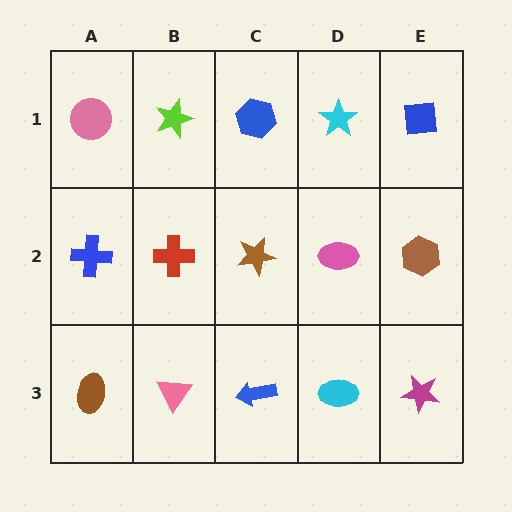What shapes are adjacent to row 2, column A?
A pink circle (row 1, column A), a brown ellipse (row 3, column A), a red cross (row 2, column B).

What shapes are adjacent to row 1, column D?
A pink ellipse (row 2, column D), a blue hexagon (row 1, column C), a blue square (row 1, column E).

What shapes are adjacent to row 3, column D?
A pink ellipse (row 2, column D), a blue arrow (row 3, column C), a magenta star (row 3, column E).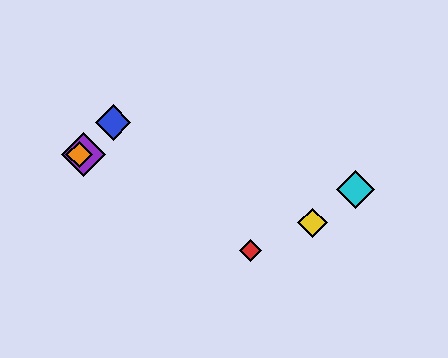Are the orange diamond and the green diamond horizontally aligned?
Yes, both are at y≈155.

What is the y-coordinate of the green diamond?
The green diamond is at y≈155.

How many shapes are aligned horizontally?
3 shapes (the green diamond, the purple diamond, the orange diamond) are aligned horizontally.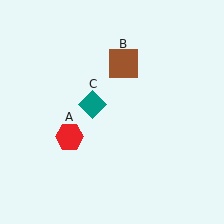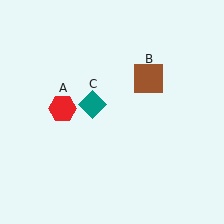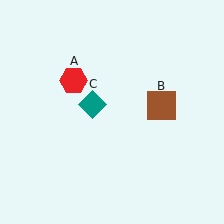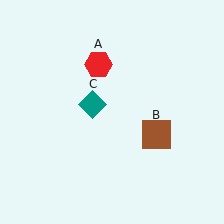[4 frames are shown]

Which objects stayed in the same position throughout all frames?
Teal diamond (object C) remained stationary.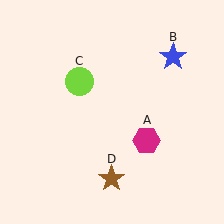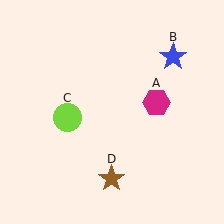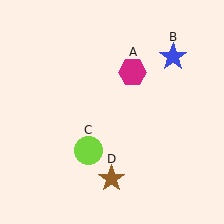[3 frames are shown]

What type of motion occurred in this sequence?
The magenta hexagon (object A), lime circle (object C) rotated counterclockwise around the center of the scene.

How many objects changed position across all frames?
2 objects changed position: magenta hexagon (object A), lime circle (object C).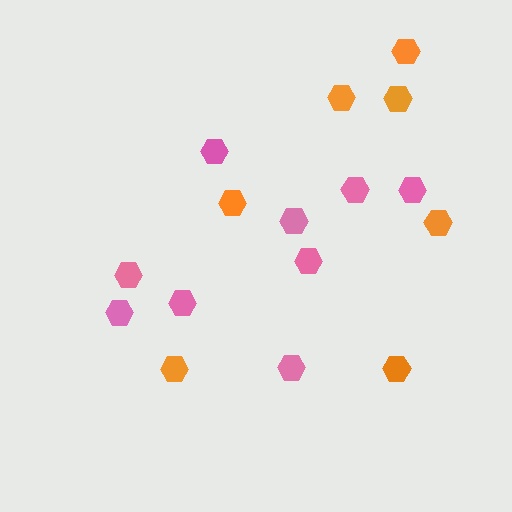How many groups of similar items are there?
There are 2 groups: one group of orange hexagons (7) and one group of pink hexagons (9).